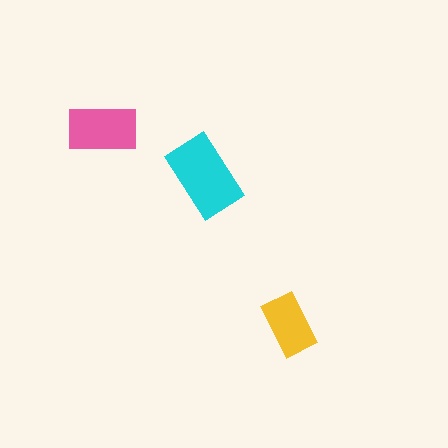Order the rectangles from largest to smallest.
the cyan one, the pink one, the yellow one.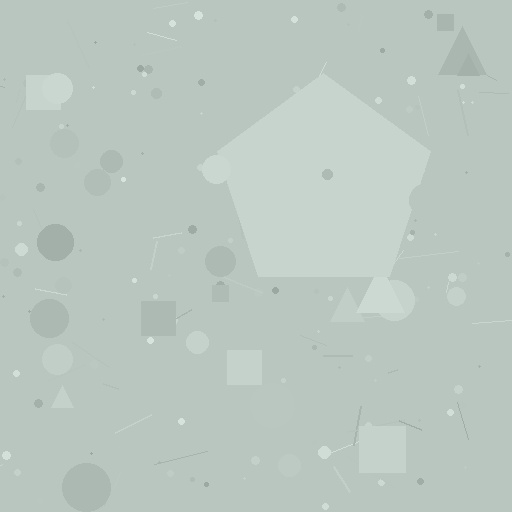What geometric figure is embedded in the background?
A pentagon is embedded in the background.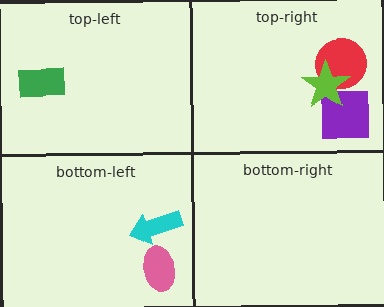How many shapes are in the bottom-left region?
2.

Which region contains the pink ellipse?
The bottom-left region.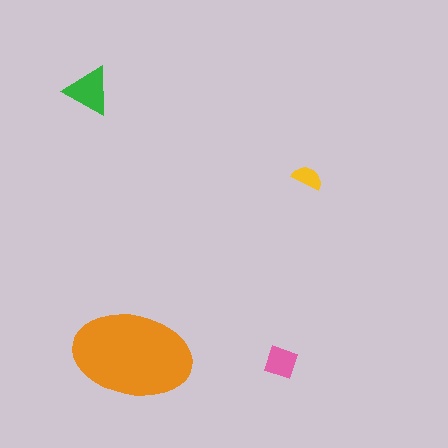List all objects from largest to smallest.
The orange ellipse, the green triangle, the pink diamond, the yellow semicircle.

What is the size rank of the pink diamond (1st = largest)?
3rd.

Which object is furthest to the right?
The yellow semicircle is rightmost.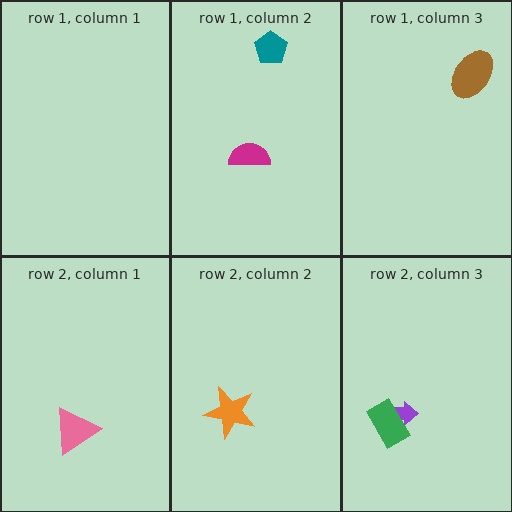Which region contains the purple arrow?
The row 2, column 3 region.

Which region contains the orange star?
The row 2, column 2 region.